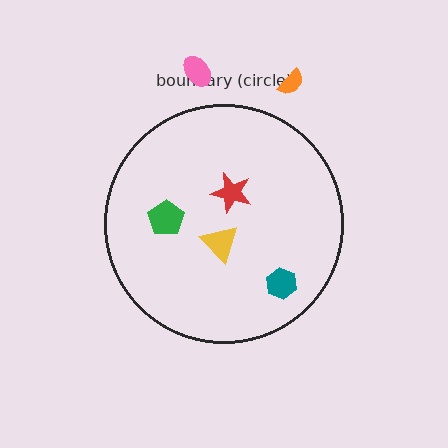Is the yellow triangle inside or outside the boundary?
Inside.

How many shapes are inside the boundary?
4 inside, 2 outside.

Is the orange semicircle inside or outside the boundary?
Outside.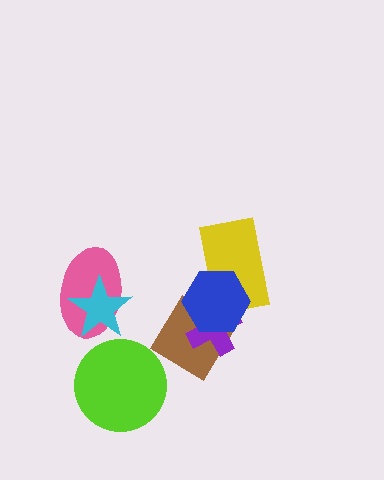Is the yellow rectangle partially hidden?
Yes, it is partially covered by another shape.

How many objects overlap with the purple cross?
3 objects overlap with the purple cross.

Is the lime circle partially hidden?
No, no other shape covers it.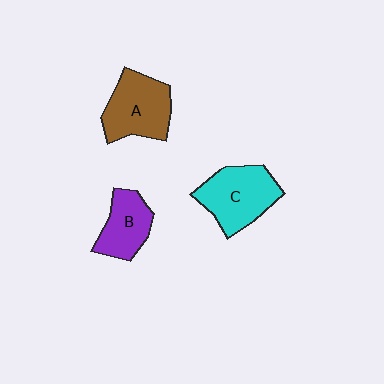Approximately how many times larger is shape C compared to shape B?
Approximately 1.4 times.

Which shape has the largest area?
Shape C (cyan).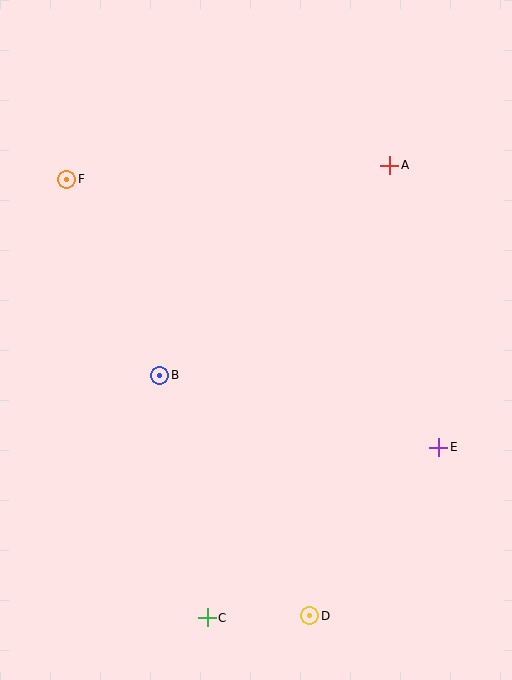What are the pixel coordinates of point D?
Point D is at (310, 616).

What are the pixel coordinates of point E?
Point E is at (439, 447).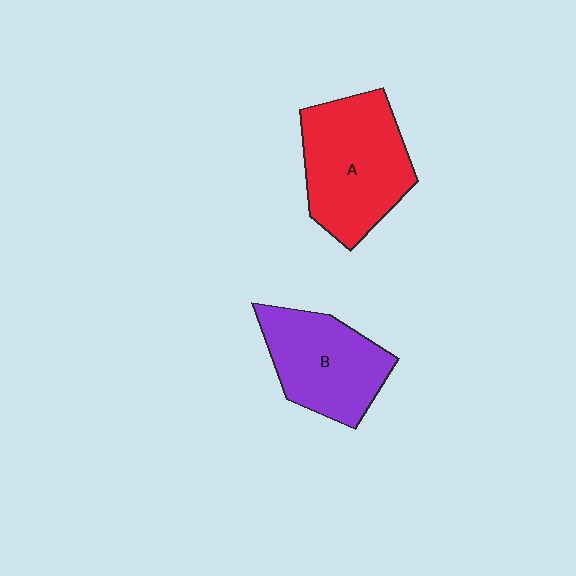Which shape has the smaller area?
Shape B (purple).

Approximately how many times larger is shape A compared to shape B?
Approximately 1.2 times.